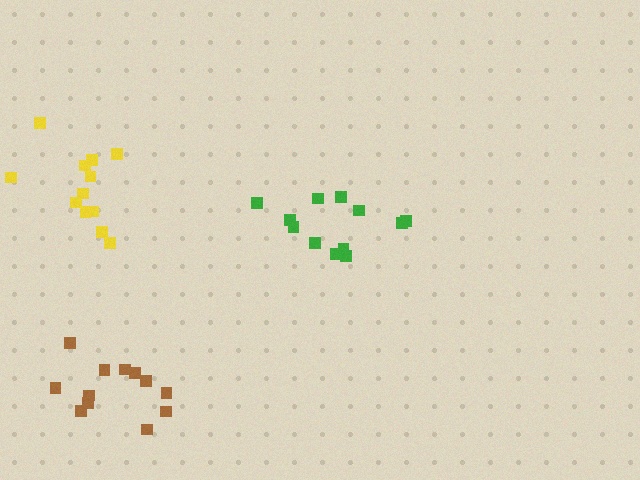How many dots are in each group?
Group 1: 12 dots, Group 2: 12 dots, Group 3: 12 dots (36 total).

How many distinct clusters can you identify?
There are 3 distinct clusters.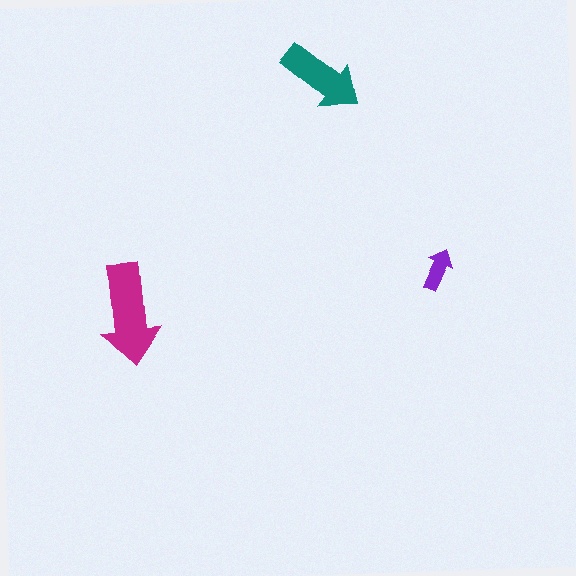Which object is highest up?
The teal arrow is topmost.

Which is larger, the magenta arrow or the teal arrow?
The magenta one.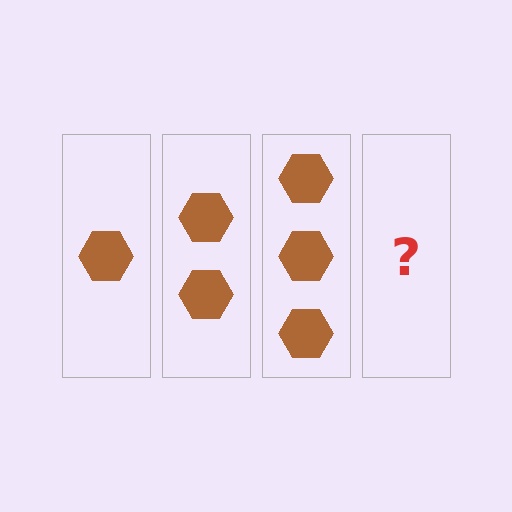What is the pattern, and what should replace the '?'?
The pattern is that each step adds one more hexagon. The '?' should be 4 hexagons.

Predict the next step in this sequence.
The next step is 4 hexagons.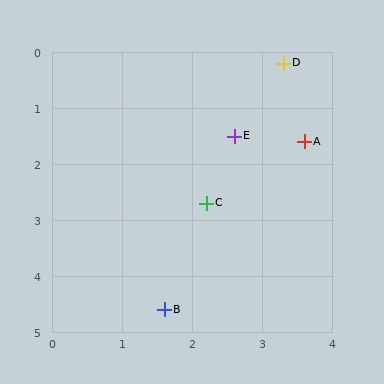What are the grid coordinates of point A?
Point A is at approximately (3.6, 1.6).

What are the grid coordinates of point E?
Point E is at approximately (2.6, 1.5).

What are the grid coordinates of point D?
Point D is at approximately (3.3, 0.2).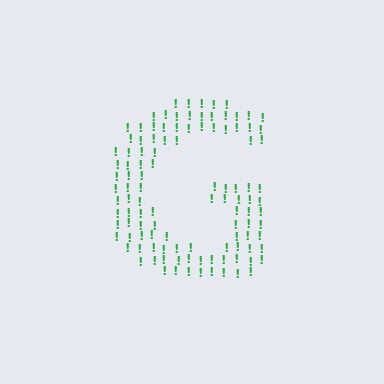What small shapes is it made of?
It is made of small exclamation marks.